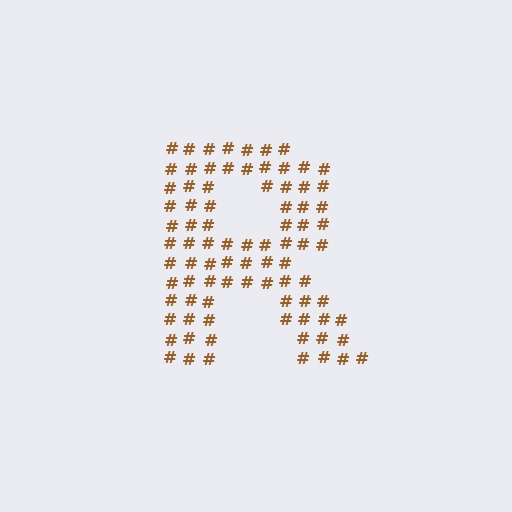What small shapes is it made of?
It is made of small hash symbols.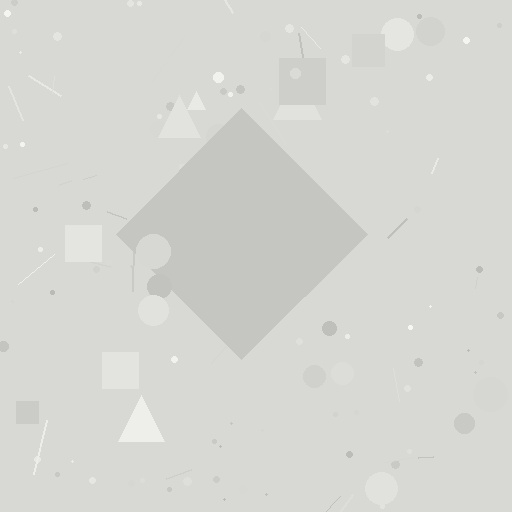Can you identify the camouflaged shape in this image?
The camouflaged shape is a diamond.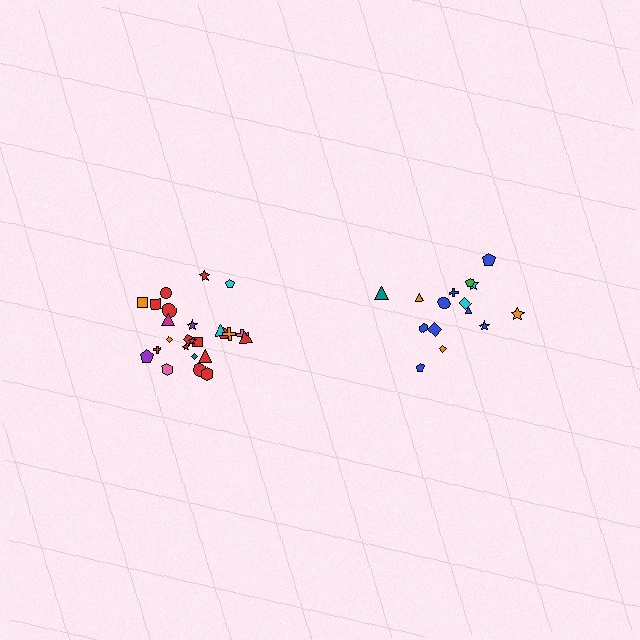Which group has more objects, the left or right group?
The left group.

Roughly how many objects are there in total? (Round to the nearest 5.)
Roughly 40 objects in total.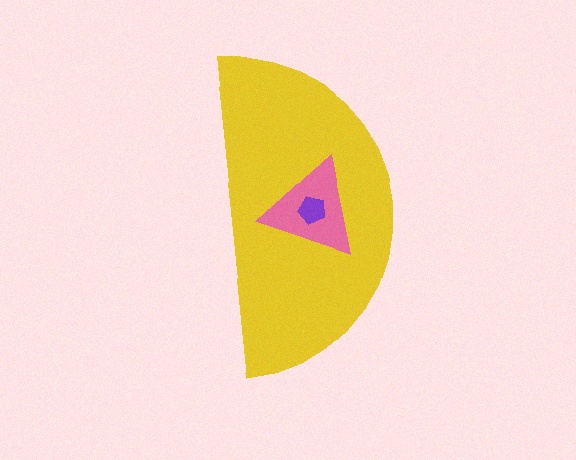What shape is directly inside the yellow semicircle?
The pink triangle.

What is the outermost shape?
The yellow semicircle.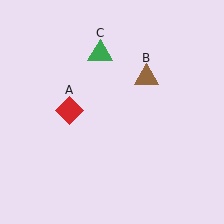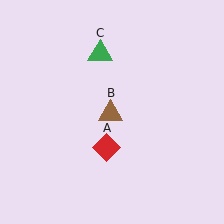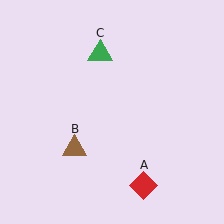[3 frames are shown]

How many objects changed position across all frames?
2 objects changed position: red diamond (object A), brown triangle (object B).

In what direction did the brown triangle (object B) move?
The brown triangle (object B) moved down and to the left.